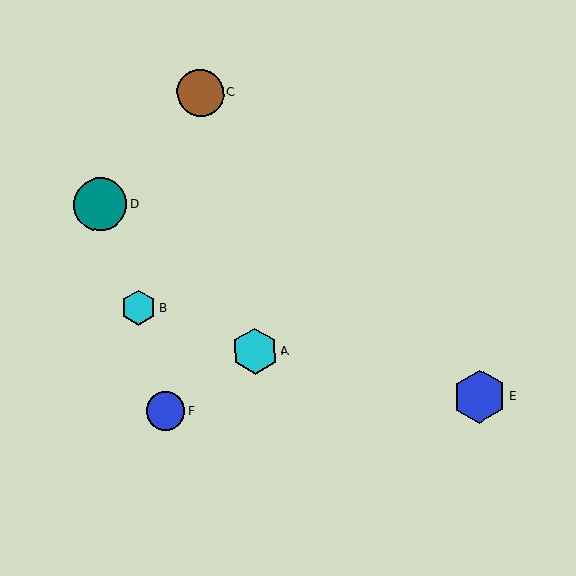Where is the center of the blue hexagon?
The center of the blue hexagon is at (479, 397).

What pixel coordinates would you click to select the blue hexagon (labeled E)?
Click at (479, 397) to select the blue hexagon E.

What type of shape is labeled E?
Shape E is a blue hexagon.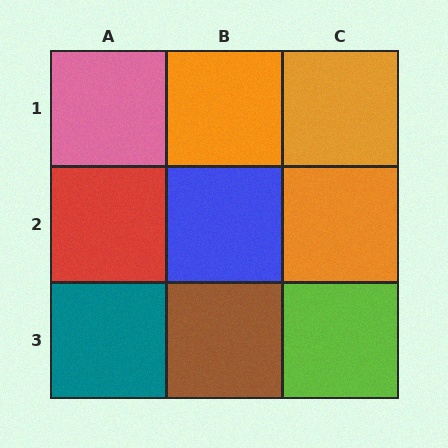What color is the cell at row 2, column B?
Blue.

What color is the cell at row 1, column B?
Orange.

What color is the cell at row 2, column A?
Red.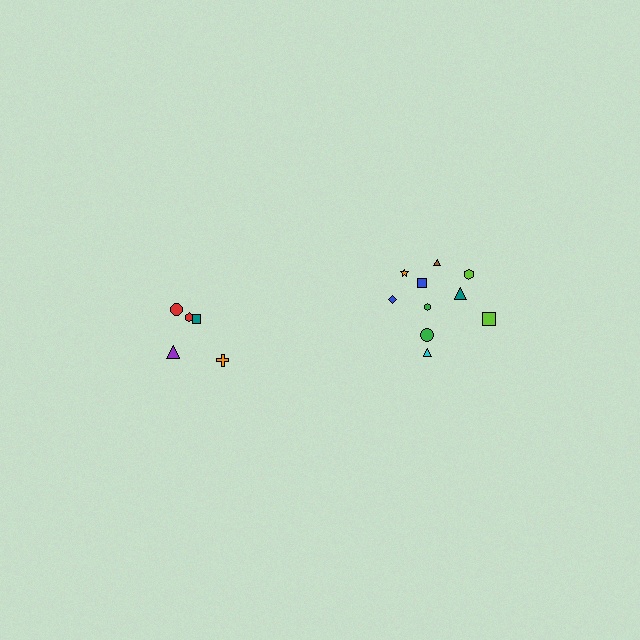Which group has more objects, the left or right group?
The right group.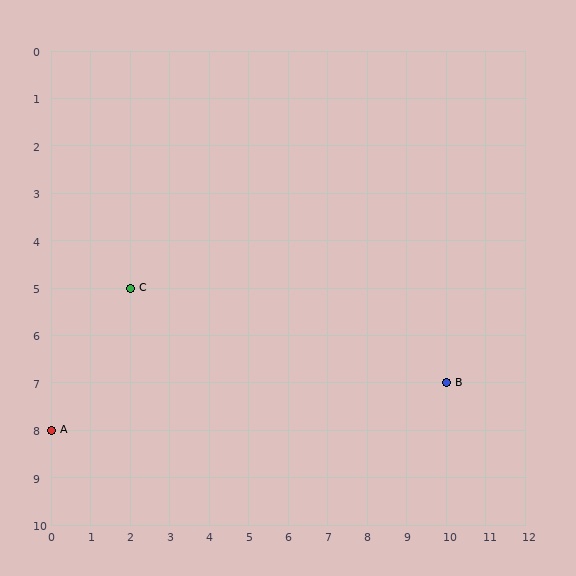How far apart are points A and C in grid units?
Points A and C are 2 columns and 3 rows apart (about 3.6 grid units diagonally).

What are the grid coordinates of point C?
Point C is at grid coordinates (2, 5).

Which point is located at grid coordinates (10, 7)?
Point B is at (10, 7).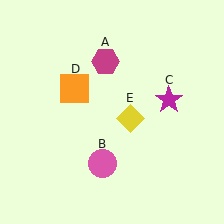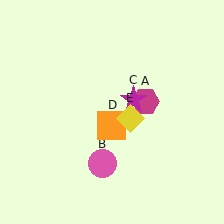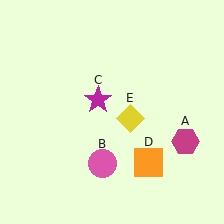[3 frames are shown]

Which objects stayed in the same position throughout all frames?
Pink circle (object B) and yellow diamond (object E) remained stationary.